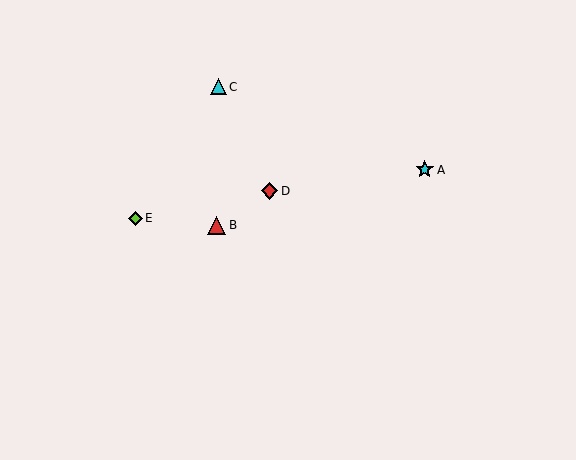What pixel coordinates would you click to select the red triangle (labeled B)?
Click at (217, 225) to select the red triangle B.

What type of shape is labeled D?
Shape D is a red diamond.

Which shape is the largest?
The red triangle (labeled B) is the largest.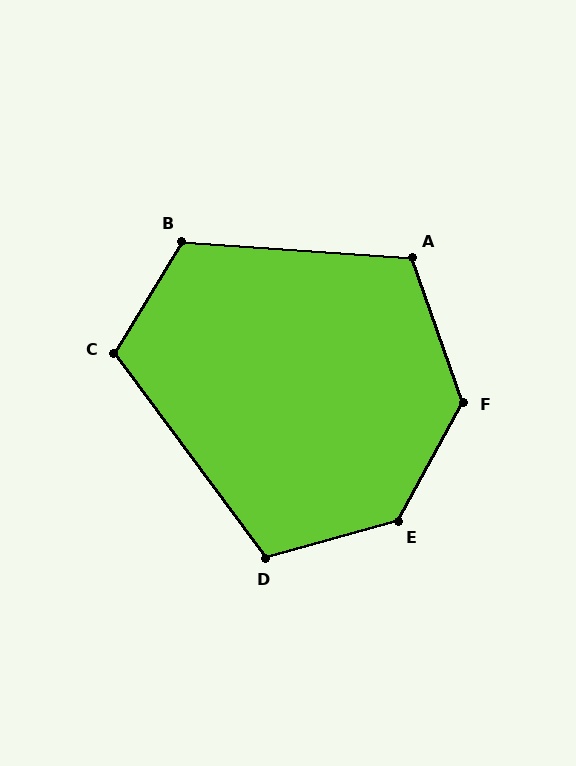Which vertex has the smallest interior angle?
D, at approximately 111 degrees.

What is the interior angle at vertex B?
Approximately 117 degrees (obtuse).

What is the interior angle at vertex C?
Approximately 112 degrees (obtuse).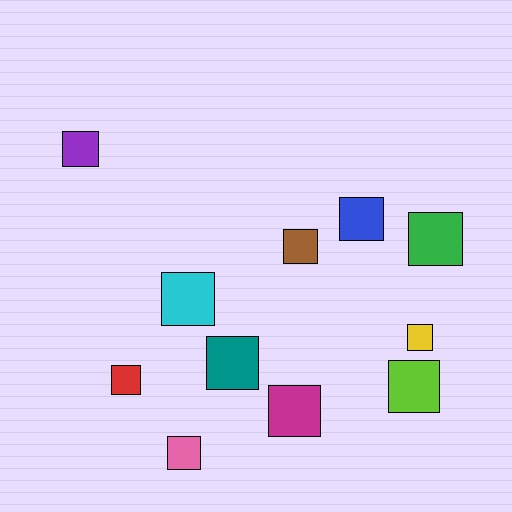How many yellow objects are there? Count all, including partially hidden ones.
There is 1 yellow object.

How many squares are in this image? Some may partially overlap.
There are 11 squares.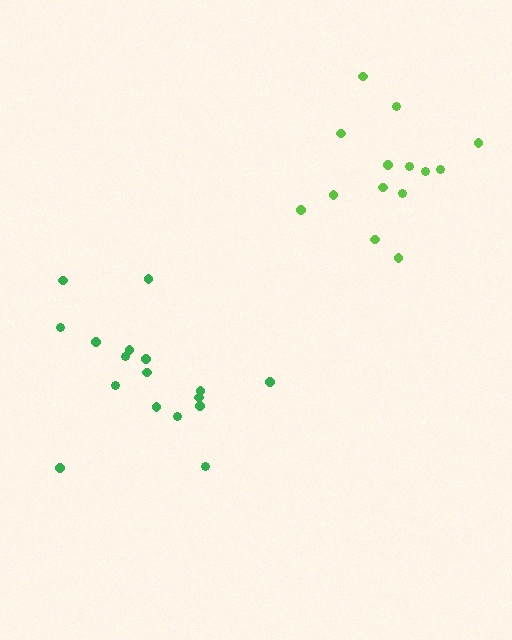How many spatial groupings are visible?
There are 2 spatial groupings.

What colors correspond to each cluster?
The clusters are colored: green, lime.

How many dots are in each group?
Group 1: 17 dots, Group 2: 14 dots (31 total).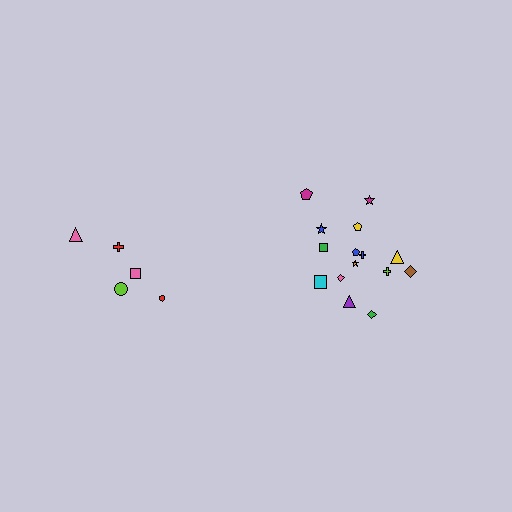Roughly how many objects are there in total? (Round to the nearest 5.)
Roughly 20 objects in total.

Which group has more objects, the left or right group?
The right group.